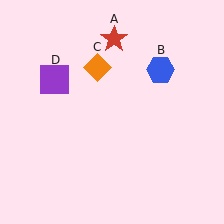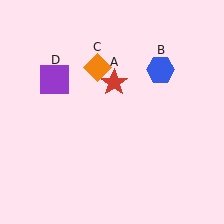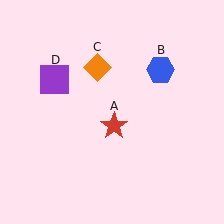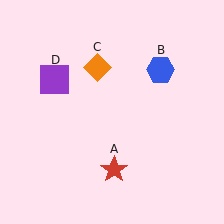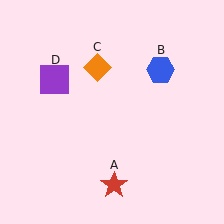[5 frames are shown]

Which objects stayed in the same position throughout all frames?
Blue hexagon (object B) and orange diamond (object C) and purple square (object D) remained stationary.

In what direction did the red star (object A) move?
The red star (object A) moved down.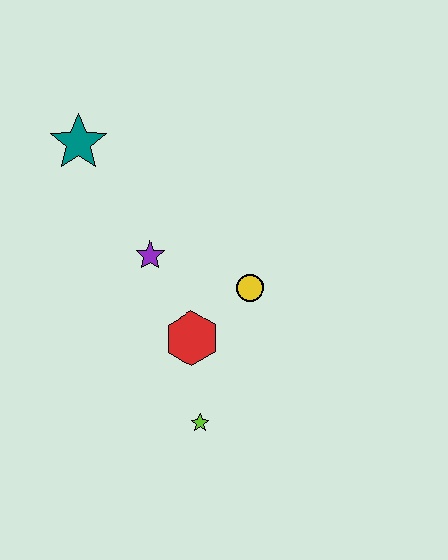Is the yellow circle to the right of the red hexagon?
Yes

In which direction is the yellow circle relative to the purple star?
The yellow circle is to the right of the purple star.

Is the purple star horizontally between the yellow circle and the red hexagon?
No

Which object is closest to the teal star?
The purple star is closest to the teal star.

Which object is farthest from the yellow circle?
The teal star is farthest from the yellow circle.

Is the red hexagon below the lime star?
No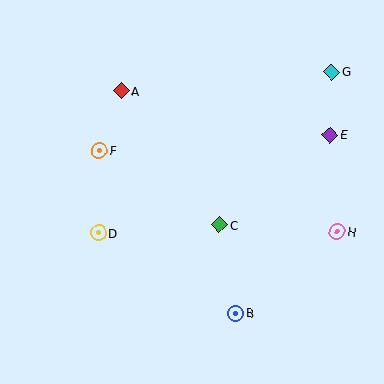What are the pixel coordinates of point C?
Point C is at (220, 225).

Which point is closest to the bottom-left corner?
Point D is closest to the bottom-left corner.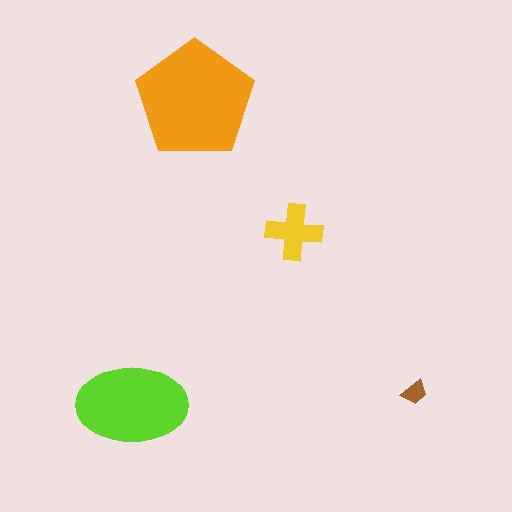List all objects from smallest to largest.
The brown trapezoid, the yellow cross, the lime ellipse, the orange pentagon.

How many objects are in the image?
There are 4 objects in the image.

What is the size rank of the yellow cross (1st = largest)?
3rd.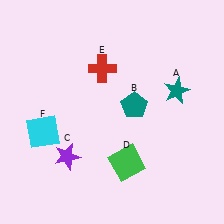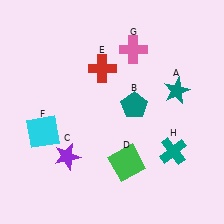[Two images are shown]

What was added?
A pink cross (G), a teal cross (H) were added in Image 2.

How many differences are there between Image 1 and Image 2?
There are 2 differences between the two images.